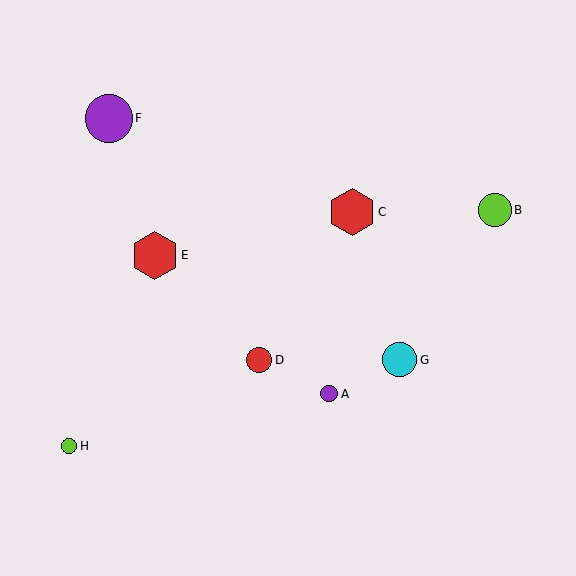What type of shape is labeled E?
Shape E is a red hexagon.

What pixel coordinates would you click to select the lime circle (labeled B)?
Click at (495, 210) to select the lime circle B.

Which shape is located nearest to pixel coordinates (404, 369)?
The cyan circle (labeled G) at (400, 360) is nearest to that location.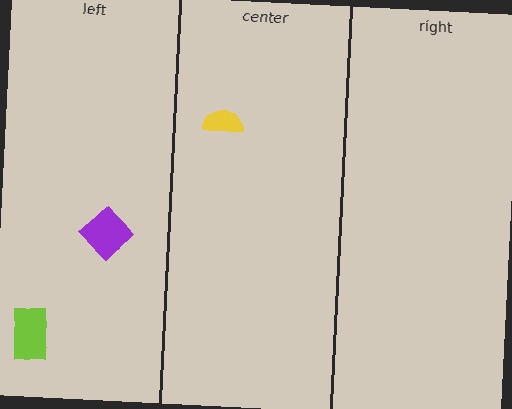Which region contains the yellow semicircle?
The center region.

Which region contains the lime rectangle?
The left region.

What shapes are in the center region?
The yellow semicircle.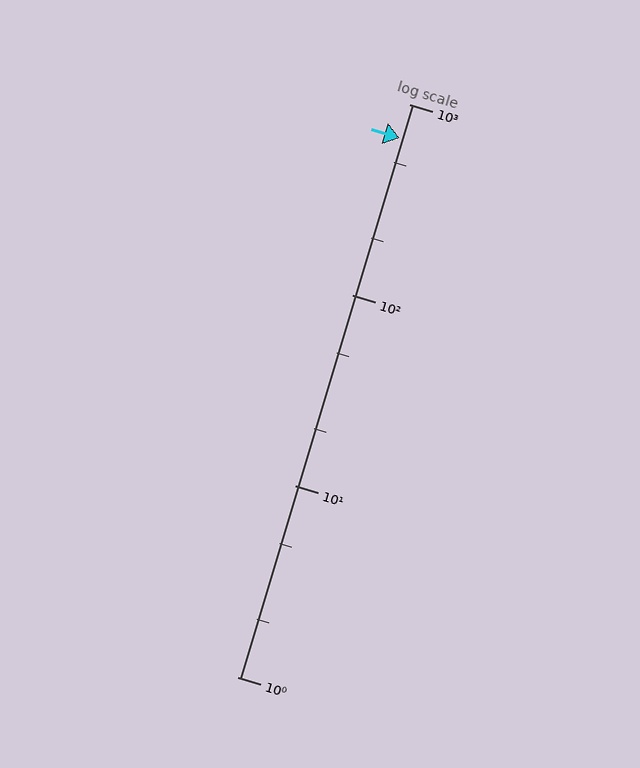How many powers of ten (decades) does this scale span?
The scale spans 3 decades, from 1 to 1000.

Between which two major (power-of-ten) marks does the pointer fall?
The pointer is between 100 and 1000.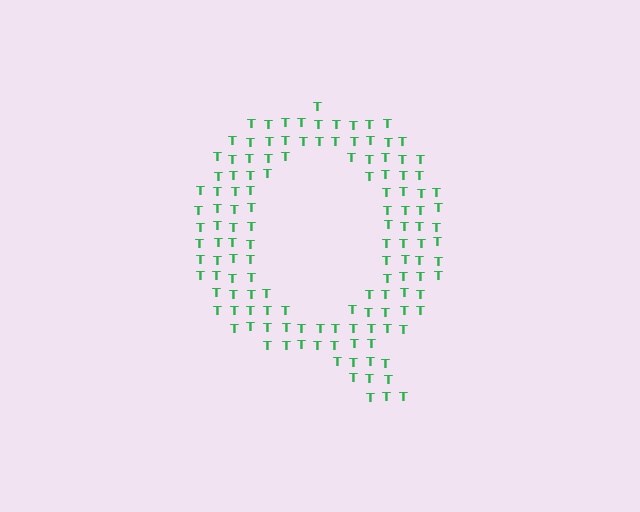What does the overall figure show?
The overall figure shows the letter Q.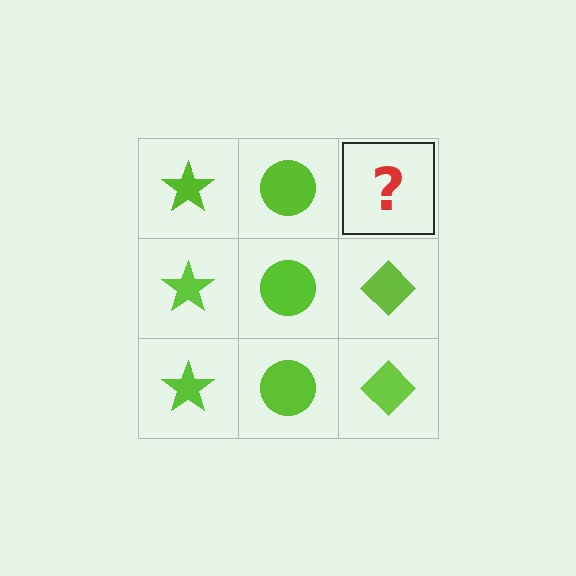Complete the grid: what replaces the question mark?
The question mark should be replaced with a lime diamond.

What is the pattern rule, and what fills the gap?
The rule is that each column has a consistent shape. The gap should be filled with a lime diamond.